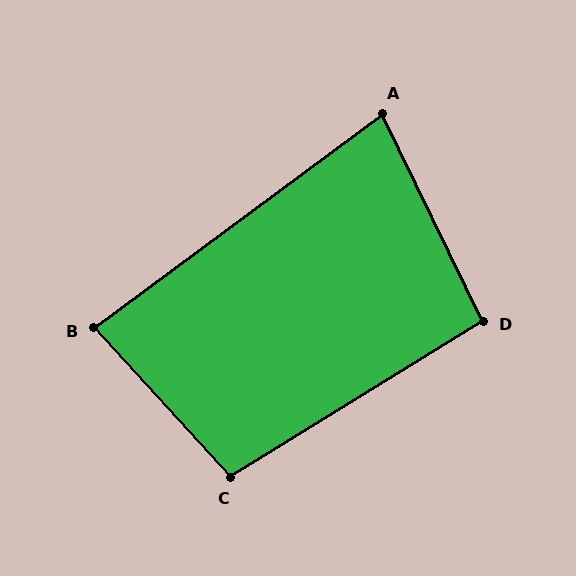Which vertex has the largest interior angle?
C, at approximately 101 degrees.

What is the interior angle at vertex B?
Approximately 84 degrees (acute).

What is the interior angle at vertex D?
Approximately 96 degrees (obtuse).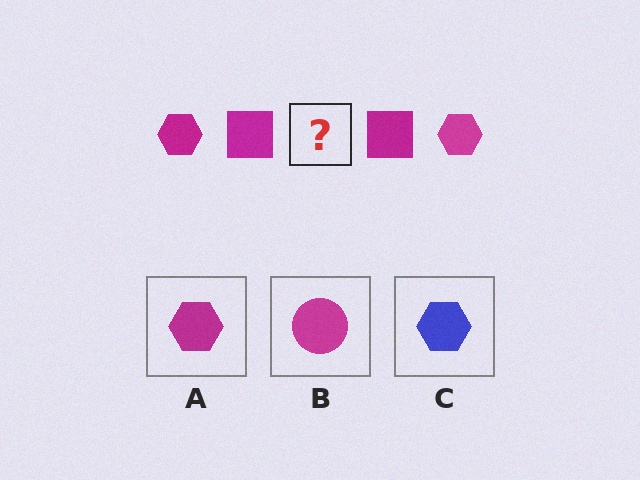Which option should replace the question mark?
Option A.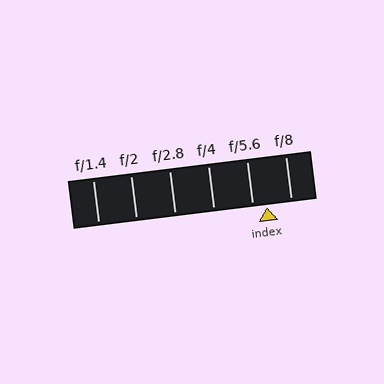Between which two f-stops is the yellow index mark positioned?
The index mark is between f/5.6 and f/8.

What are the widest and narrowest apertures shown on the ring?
The widest aperture shown is f/1.4 and the narrowest is f/8.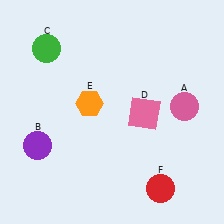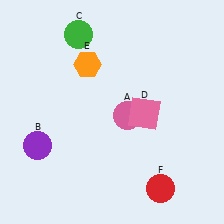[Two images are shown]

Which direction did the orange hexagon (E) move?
The orange hexagon (E) moved up.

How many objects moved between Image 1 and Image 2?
3 objects moved between the two images.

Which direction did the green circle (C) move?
The green circle (C) moved right.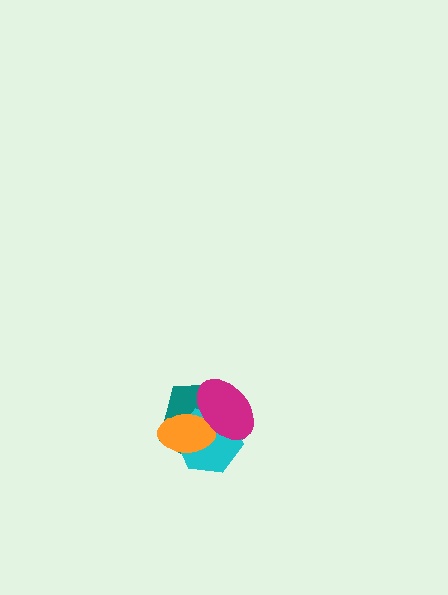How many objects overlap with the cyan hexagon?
3 objects overlap with the cyan hexagon.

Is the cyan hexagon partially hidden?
Yes, it is partially covered by another shape.